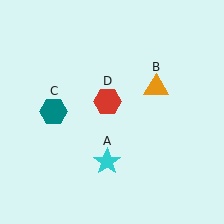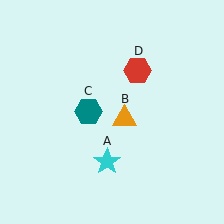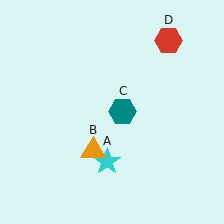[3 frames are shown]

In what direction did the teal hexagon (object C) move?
The teal hexagon (object C) moved right.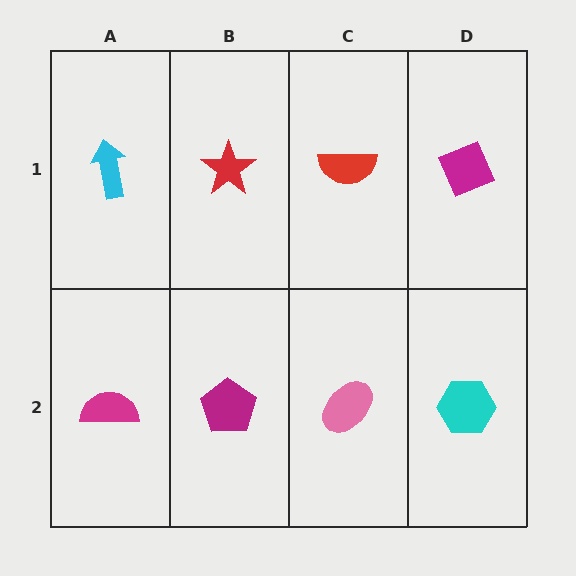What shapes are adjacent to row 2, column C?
A red semicircle (row 1, column C), a magenta pentagon (row 2, column B), a cyan hexagon (row 2, column D).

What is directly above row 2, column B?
A red star.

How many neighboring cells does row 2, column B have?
3.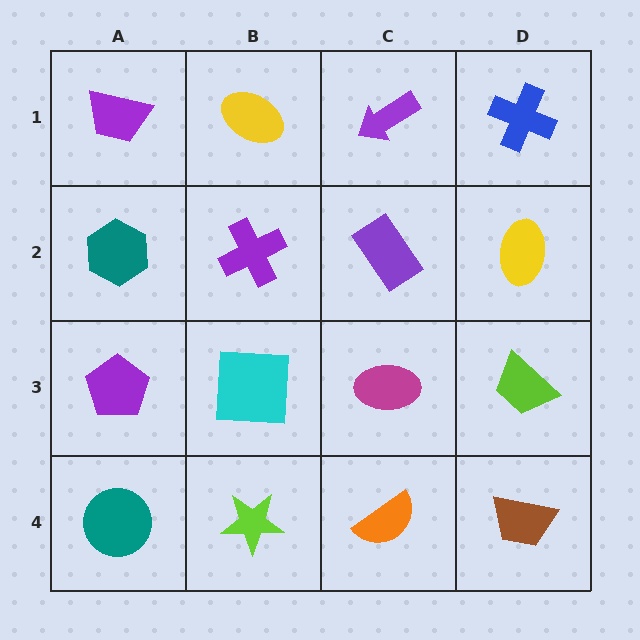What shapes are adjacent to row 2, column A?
A purple trapezoid (row 1, column A), a purple pentagon (row 3, column A), a purple cross (row 2, column B).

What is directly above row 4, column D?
A lime trapezoid.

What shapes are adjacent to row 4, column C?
A magenta ellipse (row 3, column C), a lime star (row 4, column B), a brown trapezoid (row 4, column D).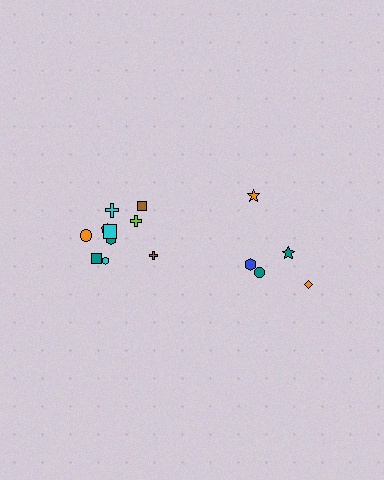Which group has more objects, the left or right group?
The left group.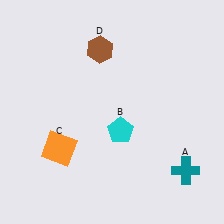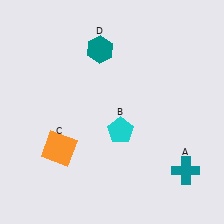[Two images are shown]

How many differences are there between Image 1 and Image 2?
There is 1 difference between the two images.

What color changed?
The hexagon (D) changed from brown in Image 1 to teal in Image 2.